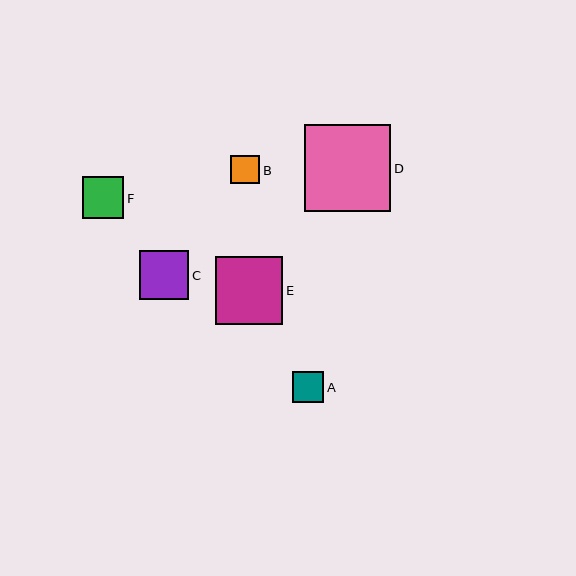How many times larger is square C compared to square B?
Square C is approximately 1.7 times the size of square B.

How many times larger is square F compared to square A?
Square F is approximately 1.4 times the size of square A.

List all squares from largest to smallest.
From largest to smallest: D, E, C, F, A, B.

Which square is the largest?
Square D is the largest with a size of approximately 86 pixels.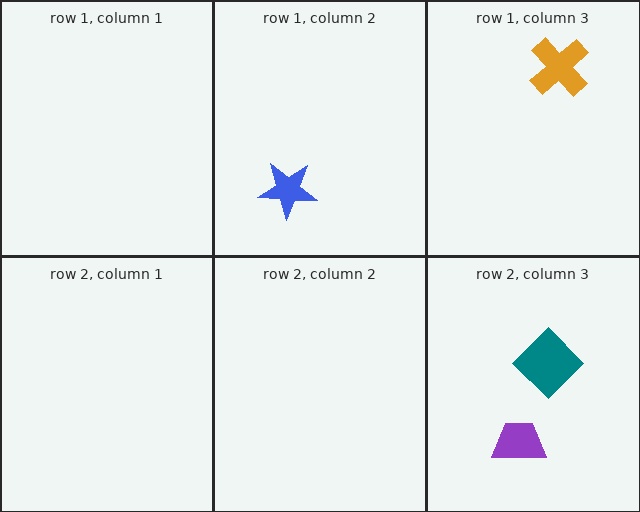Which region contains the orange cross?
The row 1, column 3 region.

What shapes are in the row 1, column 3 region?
The orange cross.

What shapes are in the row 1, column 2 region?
The blue star.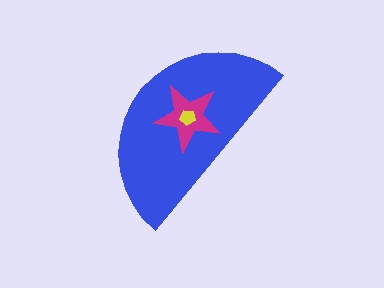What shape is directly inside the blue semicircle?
The magenta star.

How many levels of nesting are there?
3.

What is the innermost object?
The yellow pentagon.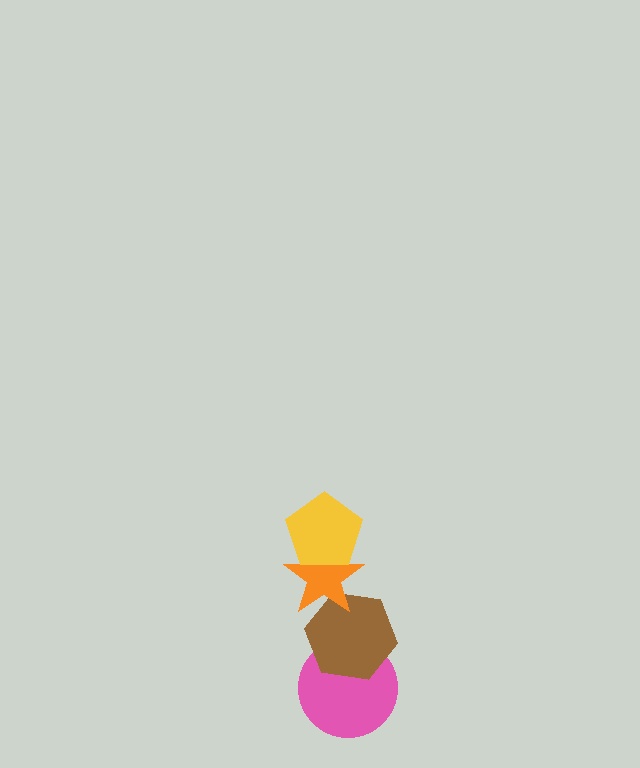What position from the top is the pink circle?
The pink circle is 4th from the top.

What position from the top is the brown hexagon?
The brown hexagon is 3rd from the top.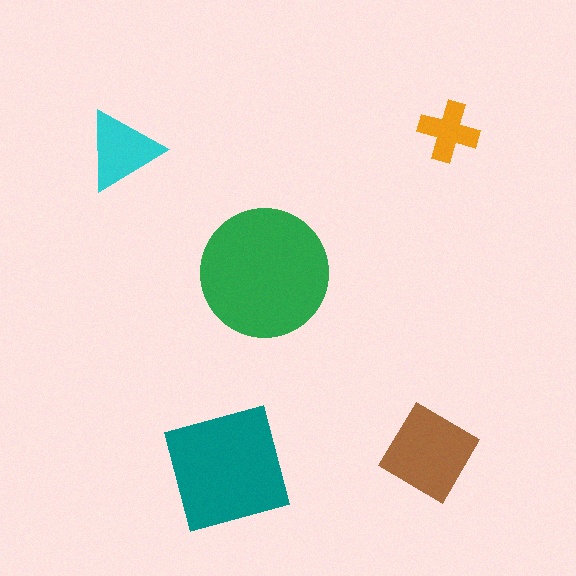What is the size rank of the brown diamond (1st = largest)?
3rd.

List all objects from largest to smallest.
The green circle, the teal square, the brown diamond, the cyan triangle, the orange cross.